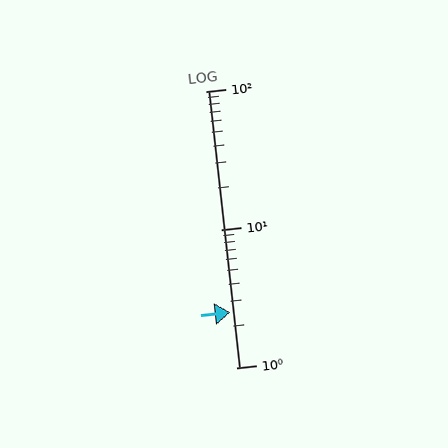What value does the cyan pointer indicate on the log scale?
The pointer indicates approximately 2.5.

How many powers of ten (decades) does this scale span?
The scale spans 2 decades, from 1 to 100.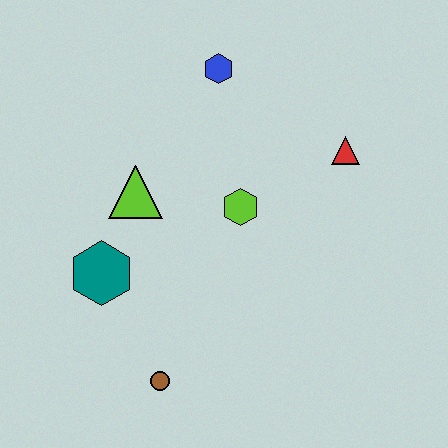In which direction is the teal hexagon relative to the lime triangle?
The teal hexagon is below the lime triangle.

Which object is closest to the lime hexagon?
The lime triangle is closest to the lime hexagon.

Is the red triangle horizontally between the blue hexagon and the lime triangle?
No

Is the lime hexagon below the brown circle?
No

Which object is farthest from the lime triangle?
The red triangle is farthest from the lime triangle.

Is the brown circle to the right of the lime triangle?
Yes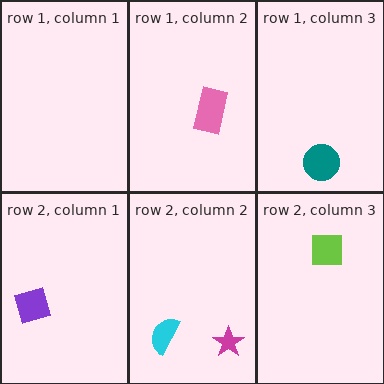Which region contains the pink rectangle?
The row 1, column 2 region.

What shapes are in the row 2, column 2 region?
The cyan semicircle, the magenta star.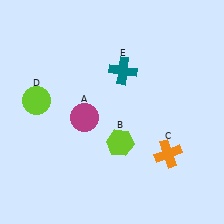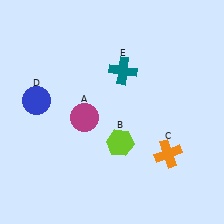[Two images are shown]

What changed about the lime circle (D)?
In Image 1, D is lime. In Image 2, it changed to blue.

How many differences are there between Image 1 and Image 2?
There is 1 difference between the two images.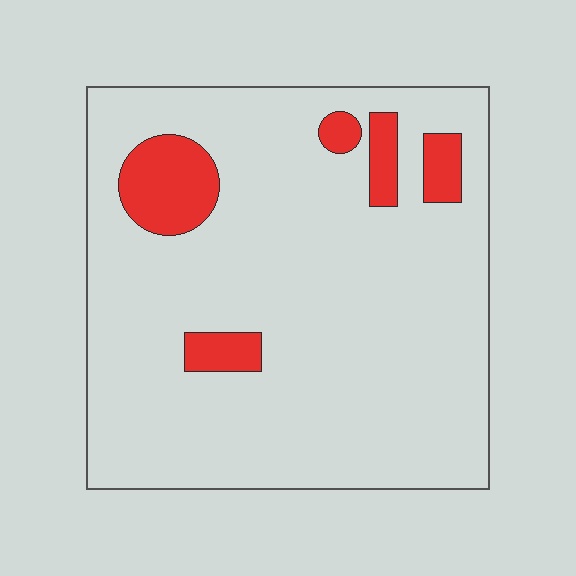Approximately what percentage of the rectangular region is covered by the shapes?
Approximately 10%.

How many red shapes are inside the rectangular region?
5.